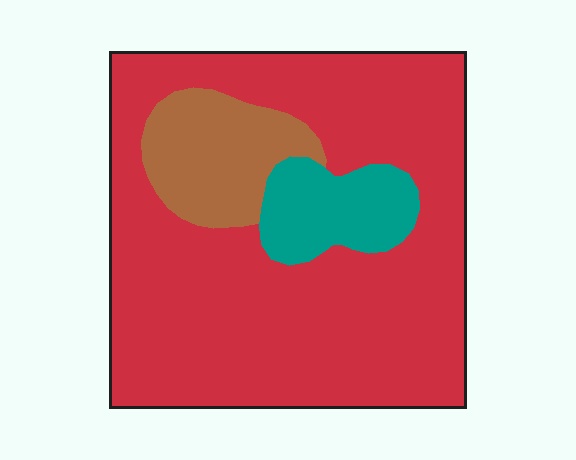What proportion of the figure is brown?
Brown covers 13% of the figure.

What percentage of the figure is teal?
Teal takes up less than a quarter of the figure.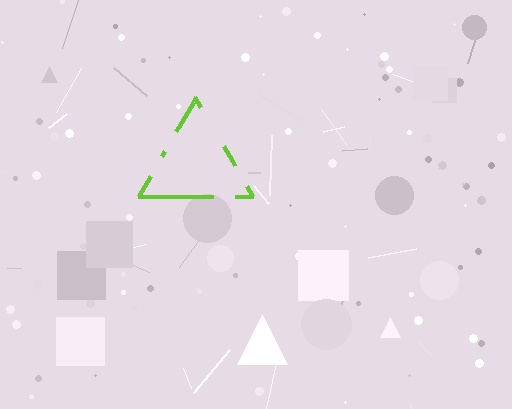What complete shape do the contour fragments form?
The contour fragments form a triangle.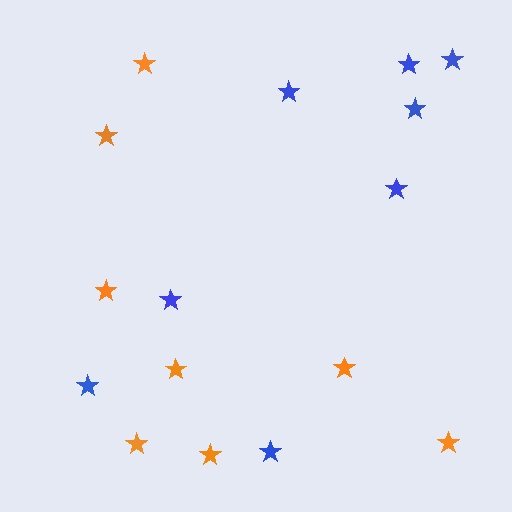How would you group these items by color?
There are 2 groups: one group of blue stars (8) and one group of orange stars (8).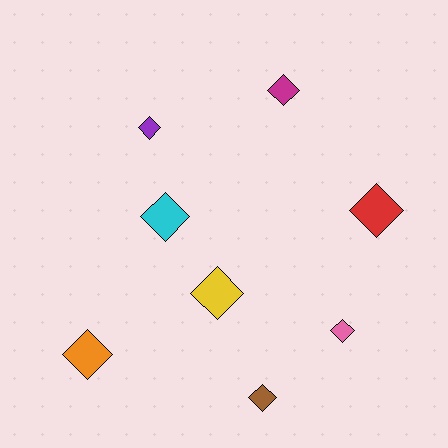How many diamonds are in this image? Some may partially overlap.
There are 8 diamonds.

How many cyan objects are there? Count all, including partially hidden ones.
There is 1 cyan object.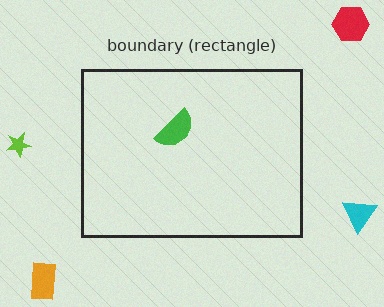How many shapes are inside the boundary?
1 inside, 4 outside.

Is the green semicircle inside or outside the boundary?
Inside.